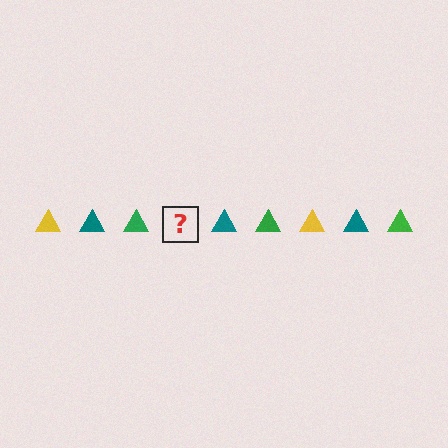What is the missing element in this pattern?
The missing element is a yellow triangle.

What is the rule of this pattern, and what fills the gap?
The rule is that the pattern cycles through yellow, teal, green triangles. The gap should be filled with a yellow triangle.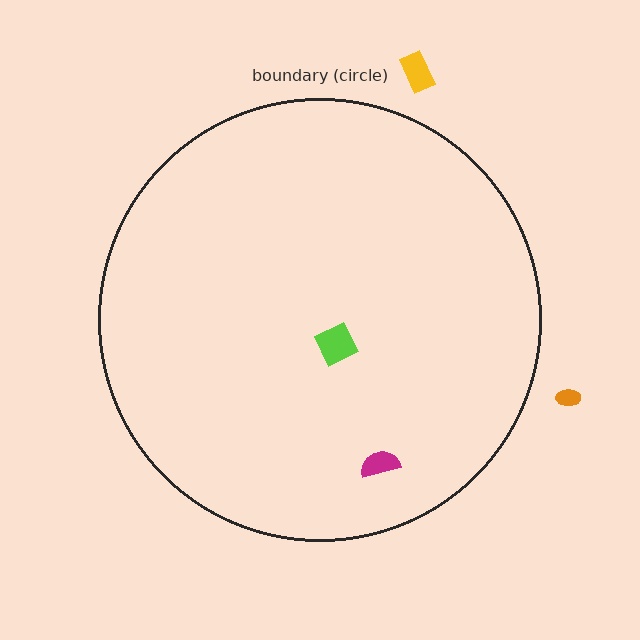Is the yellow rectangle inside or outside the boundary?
Outside.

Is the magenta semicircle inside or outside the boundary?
Inside.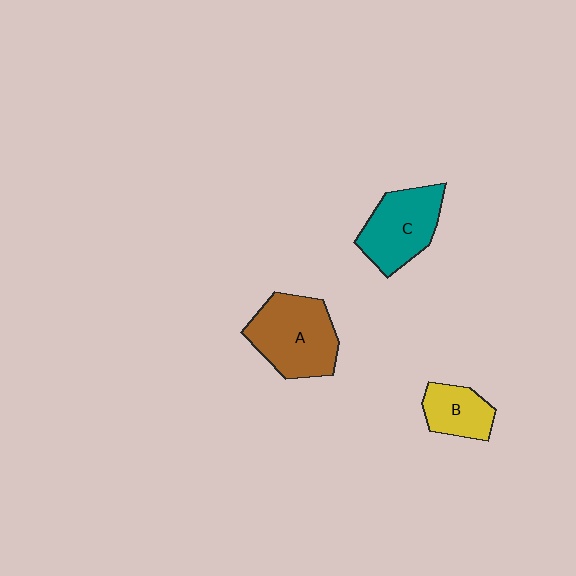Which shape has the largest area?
Shape A (brown).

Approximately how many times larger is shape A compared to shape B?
Approximately 1.9 times.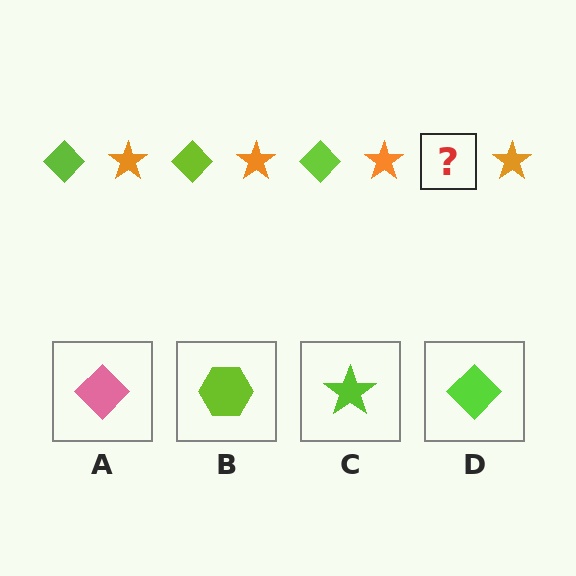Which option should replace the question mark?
Option D.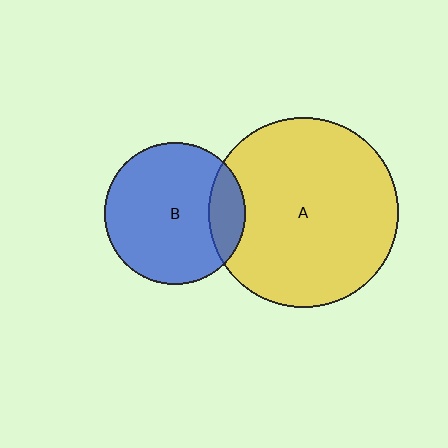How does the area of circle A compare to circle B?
Approximately 1.8 times.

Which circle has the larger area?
Circle A (yellow).